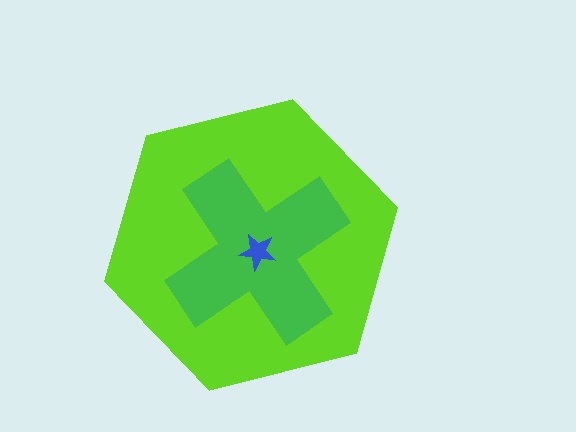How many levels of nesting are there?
3.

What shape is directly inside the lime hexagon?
The green cross.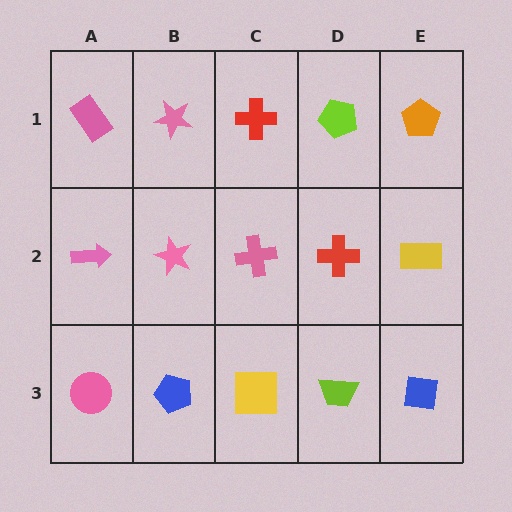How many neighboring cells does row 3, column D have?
3.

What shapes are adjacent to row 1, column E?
A yellow rectangle (row 2, column E), a lime pentagon (row 1, column D).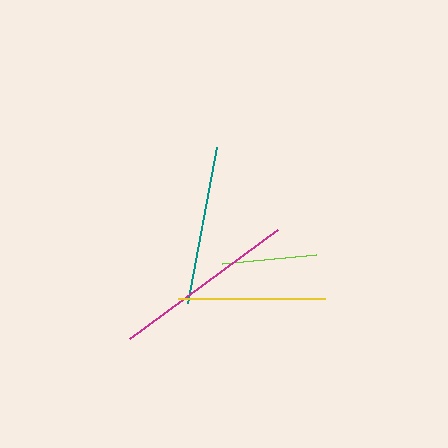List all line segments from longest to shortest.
From longest to shortest: magenta, teal, yellow, lime.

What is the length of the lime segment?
The lime segment is approximately 94 pixels long.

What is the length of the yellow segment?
The yellow segment is approximately 146 pixels long.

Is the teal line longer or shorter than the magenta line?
The magenta line is longer than the teal line.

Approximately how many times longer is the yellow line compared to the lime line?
The yellow line is approximately 1.6 times the length of the lime line.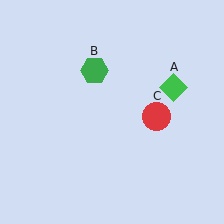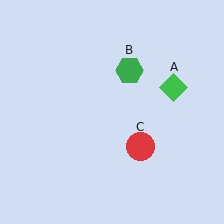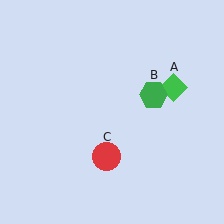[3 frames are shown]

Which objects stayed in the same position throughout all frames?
Green diamond (object A) remained stationary.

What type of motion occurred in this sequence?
The green hexagon (object B), red circle (object C) rotated clockwise around the center of the scene.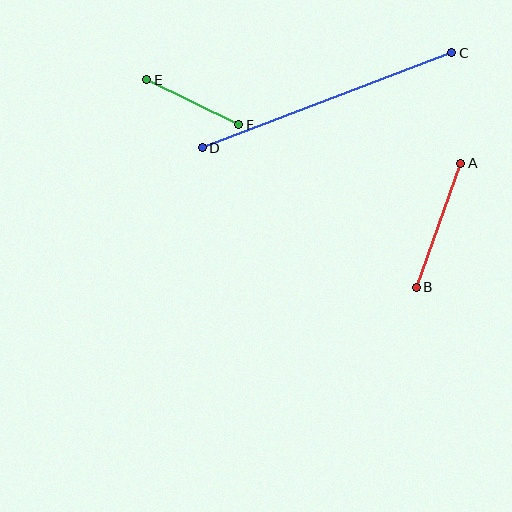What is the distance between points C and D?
The distance is approximately 267 pixels.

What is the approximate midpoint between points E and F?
The midpoint is at approximately (193, 102) pixels.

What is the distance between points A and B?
The distance is approximately 132 pixels.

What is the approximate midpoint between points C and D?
The midpoint is at approximately (327, 100) pixels.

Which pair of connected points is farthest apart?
Points C and D are farthest apart.